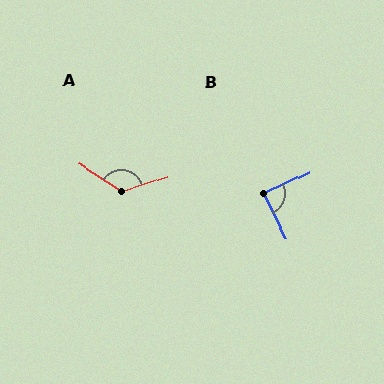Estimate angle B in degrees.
Approximately 88 degrees.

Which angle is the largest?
A, at approximately 129 degrees.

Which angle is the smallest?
B, at approximately 88 degrees.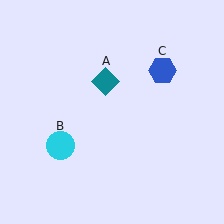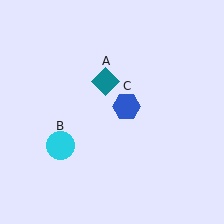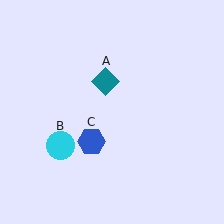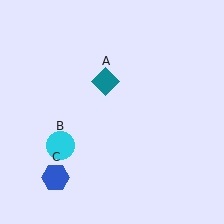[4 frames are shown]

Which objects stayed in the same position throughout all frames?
Teal diamond (object A) and cyan circle (object B) remained stationary.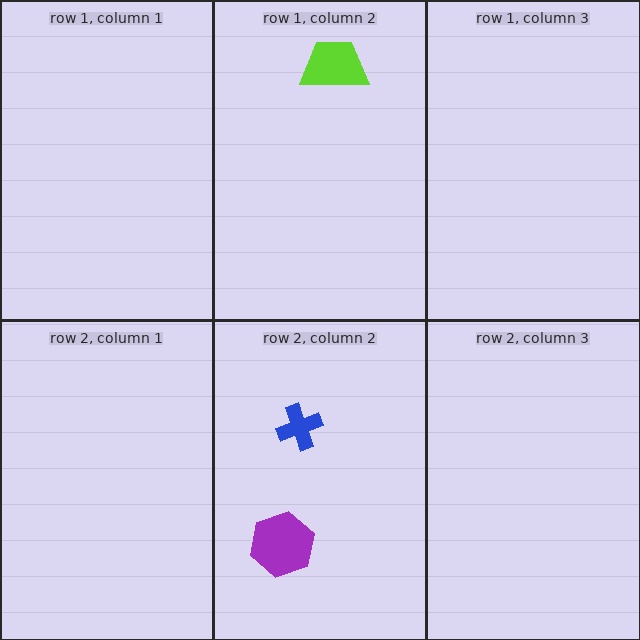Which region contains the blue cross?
The row 2, column 2 region.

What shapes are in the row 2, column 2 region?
The blue cross, the purple hexagon.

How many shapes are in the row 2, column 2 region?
2.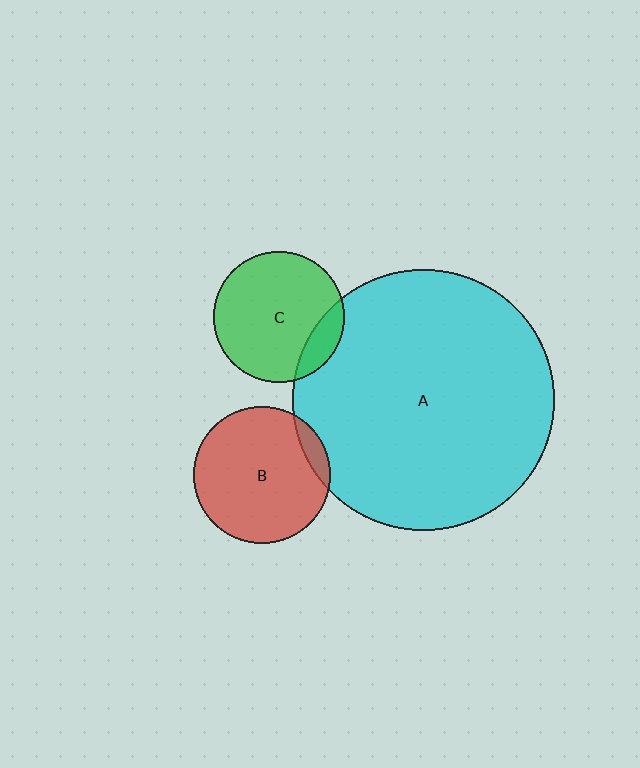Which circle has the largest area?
Circle A (cyan).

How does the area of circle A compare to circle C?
Approximately 4.0 times.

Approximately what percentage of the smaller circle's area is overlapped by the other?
Approximately 15%.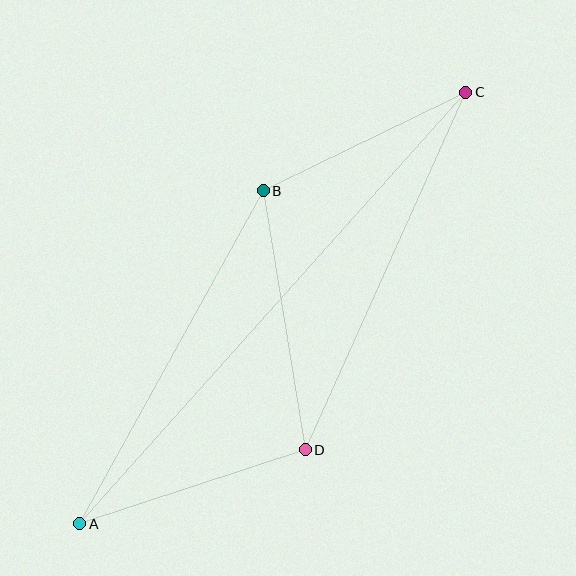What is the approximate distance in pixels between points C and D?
The distance between C and D is approximately 391 pixels.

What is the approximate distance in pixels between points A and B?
The distance between A and B is approximately 380 pixels.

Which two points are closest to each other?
Points B and C are closest to each other.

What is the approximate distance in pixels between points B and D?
The distance between B and D is approximately 262 pixels.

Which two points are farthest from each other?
Points A and C are farthest from each other.